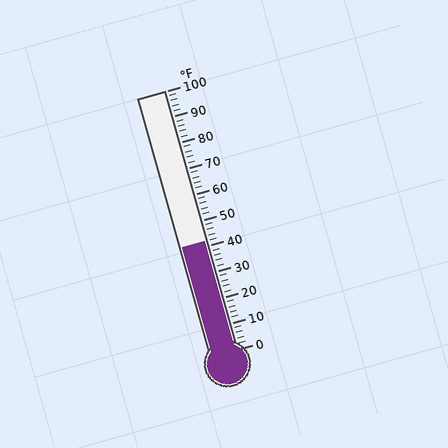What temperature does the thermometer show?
The thermometer shows approximately 42°F.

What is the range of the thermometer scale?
The thermometer scale ranges from 0°F to 100°F.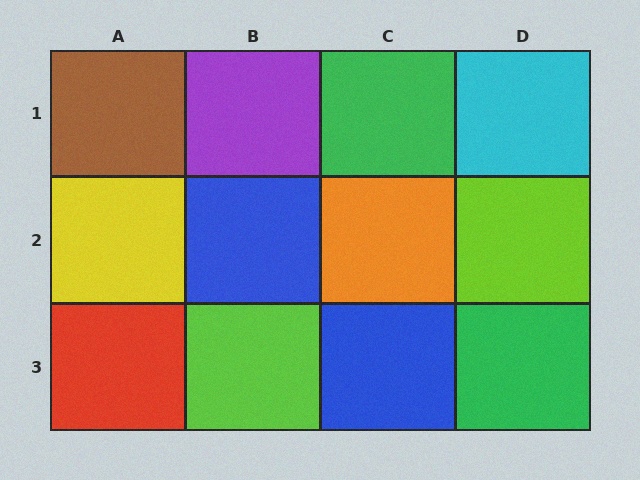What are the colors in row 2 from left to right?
Yellow, blue, orange, lime.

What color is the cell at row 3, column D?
Green.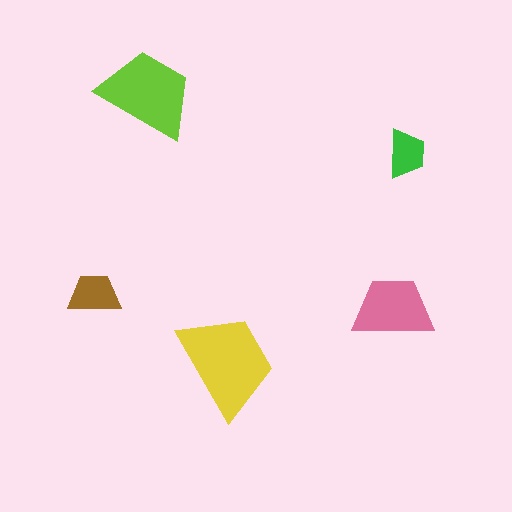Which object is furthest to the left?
The brown trapezoid is leftmost.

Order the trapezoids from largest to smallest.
the yellow one, the lime one, the pink one, the brown one, the green one.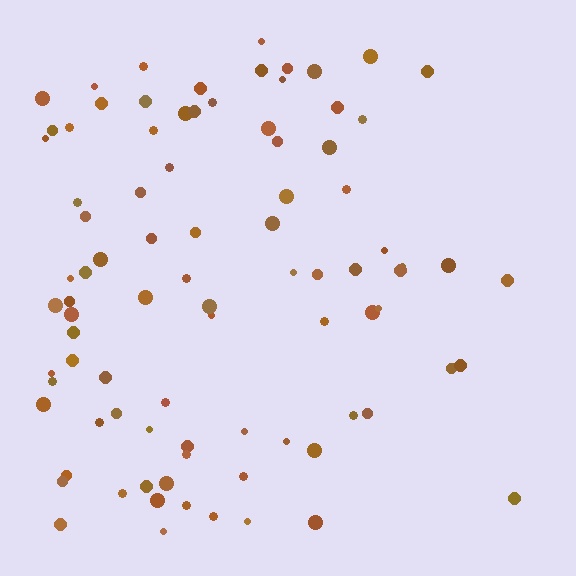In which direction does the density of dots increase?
From right to left, with the left side densest.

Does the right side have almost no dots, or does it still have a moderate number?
Still a moderate number, just noticeably fewer than the left.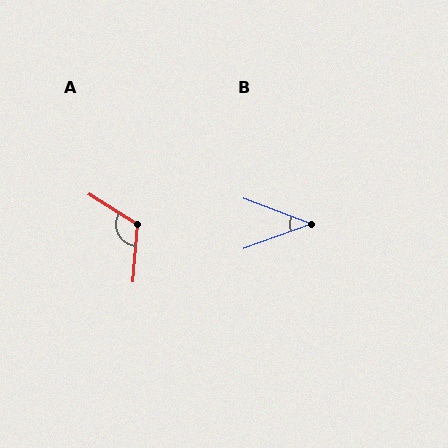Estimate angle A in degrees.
Approximately 118 degrees.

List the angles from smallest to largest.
B (41°), A (118°).